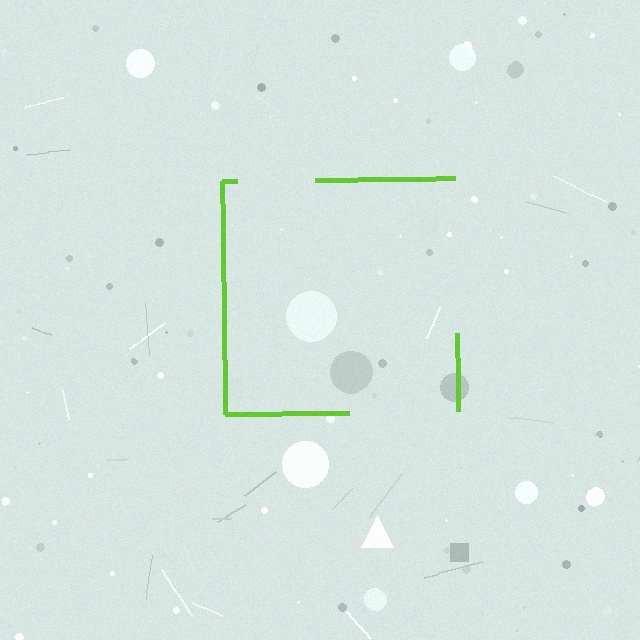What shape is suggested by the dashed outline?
The dashed outline suggests a square.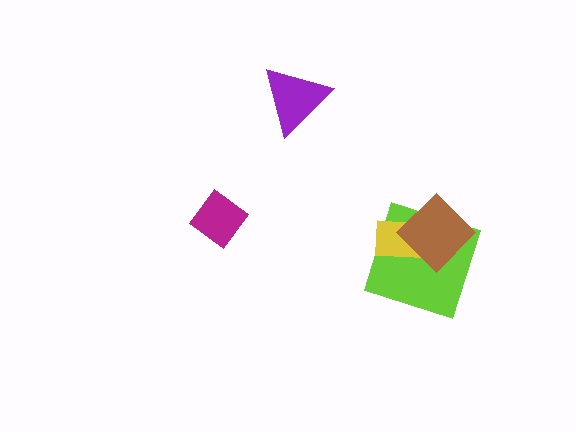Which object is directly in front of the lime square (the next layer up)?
The yellow rectangle is directly in front of the lime square.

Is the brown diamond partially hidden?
No, no other shape covers it.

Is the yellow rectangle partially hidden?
Yes, it is partially covered by another shape.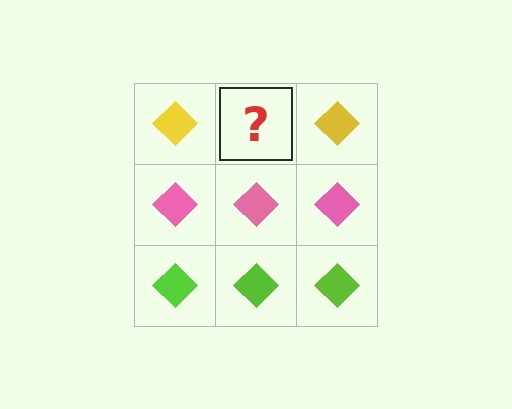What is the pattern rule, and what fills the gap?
The rule is that each row has a consistent color. The gap should be filled with a yellow diamond.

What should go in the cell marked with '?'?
The missing cell should contain a yellow diamond.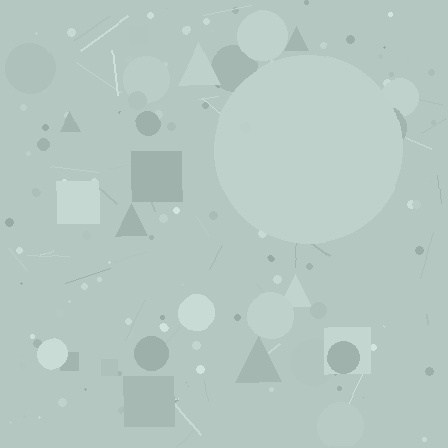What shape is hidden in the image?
A circle is hidden in the image.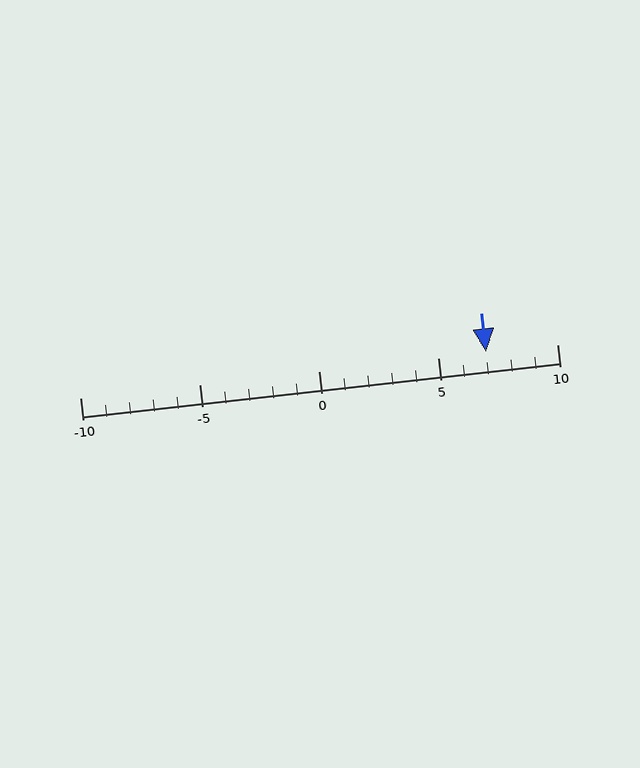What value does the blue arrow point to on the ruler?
The blue arrow points to approximately 7.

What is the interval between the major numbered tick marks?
The major tick marks are spaced 5 units apart.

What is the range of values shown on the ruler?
The ruler shows values from -10 to 10.